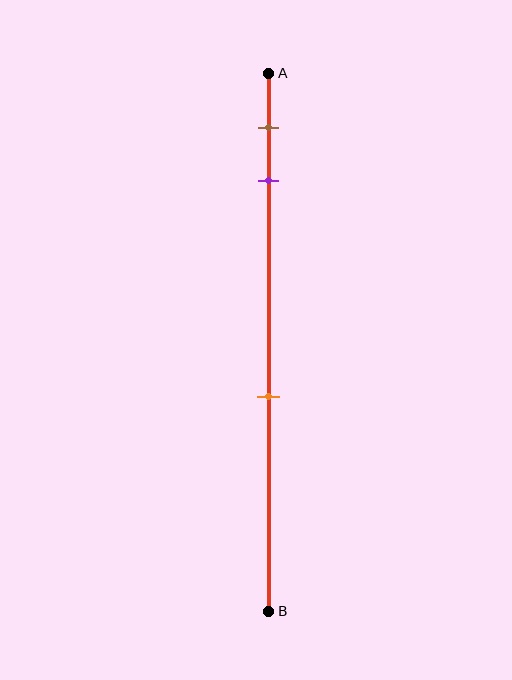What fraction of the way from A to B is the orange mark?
The orange mark is approximately 60% (0.6) of the way from A to B.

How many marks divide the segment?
There are 3 marks dividing the segment.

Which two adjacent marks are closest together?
The brown and purple marks are the closest adjacent pair.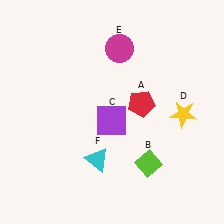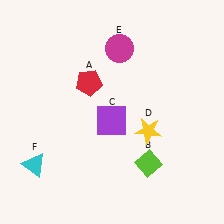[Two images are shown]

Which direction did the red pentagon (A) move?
The red pentagon (A) moved left.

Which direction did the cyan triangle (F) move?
The cyan triangle (F) moved left.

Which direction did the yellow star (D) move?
The yellow star (D) moved left.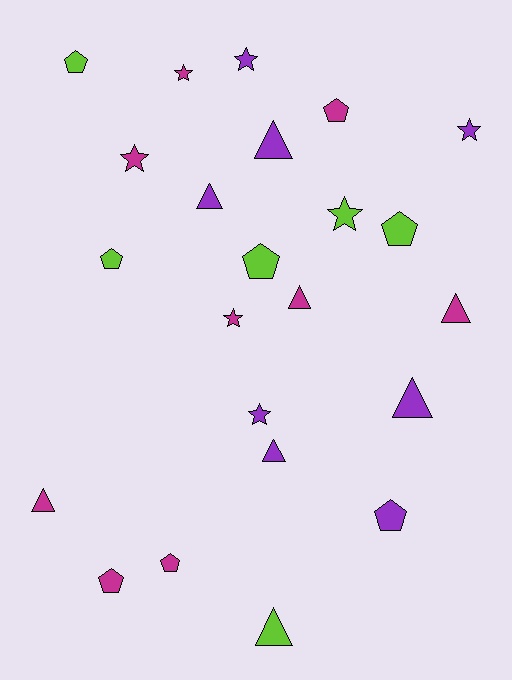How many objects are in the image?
There are 23 objects.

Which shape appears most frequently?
Pentagon, with 8 objects.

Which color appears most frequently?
Magenta, with 9 objects.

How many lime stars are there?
There is 1 lime star.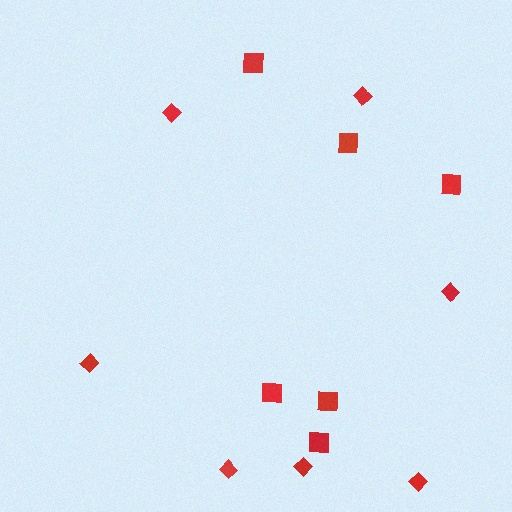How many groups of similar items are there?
There are 2 groups: one group of diamonds (7) and one group of squares (6).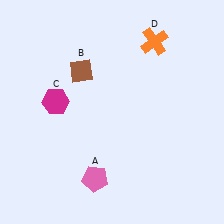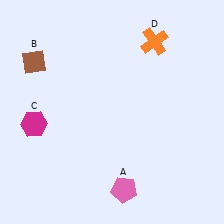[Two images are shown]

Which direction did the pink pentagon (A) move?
The pink pentagon (A) moved right.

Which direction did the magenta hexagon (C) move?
The magenta hexagon (C) moved down.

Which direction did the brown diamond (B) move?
The brown diamond (B) moved left.